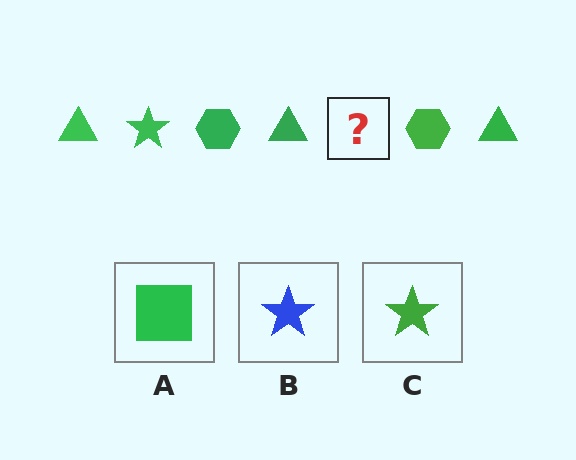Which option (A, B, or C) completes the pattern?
C.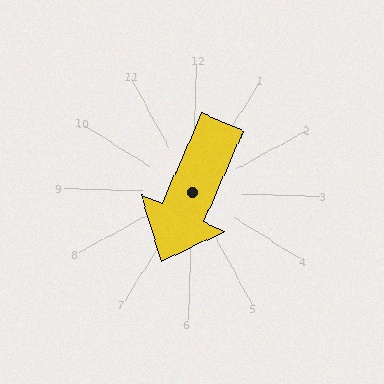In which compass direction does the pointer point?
South.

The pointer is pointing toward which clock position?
Roughly 7 o'clock.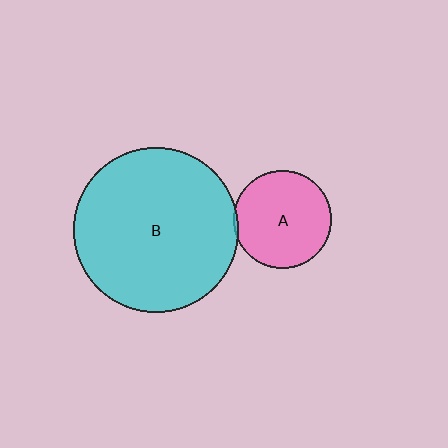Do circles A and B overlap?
Yes.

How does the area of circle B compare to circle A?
Approximately 2.9 times.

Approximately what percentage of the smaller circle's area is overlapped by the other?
Approximately 5%.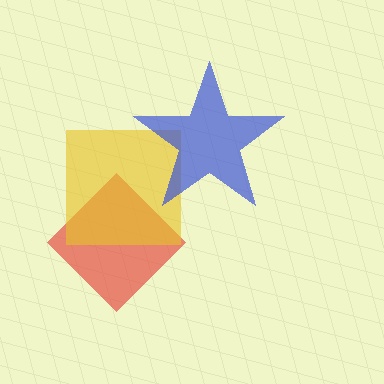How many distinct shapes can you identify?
There are 3 distinct shapes: a red diamond, a yellow square, a blue star.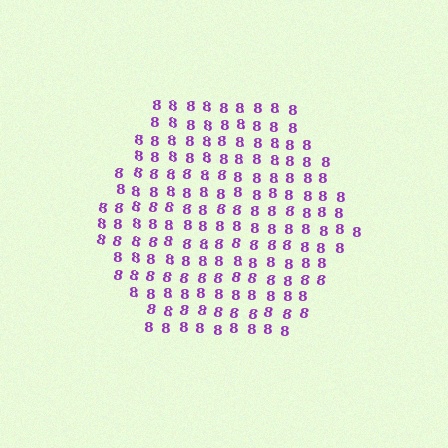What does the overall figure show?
The overall figure shows a hexagon.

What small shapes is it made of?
It is made of small digit 8's.